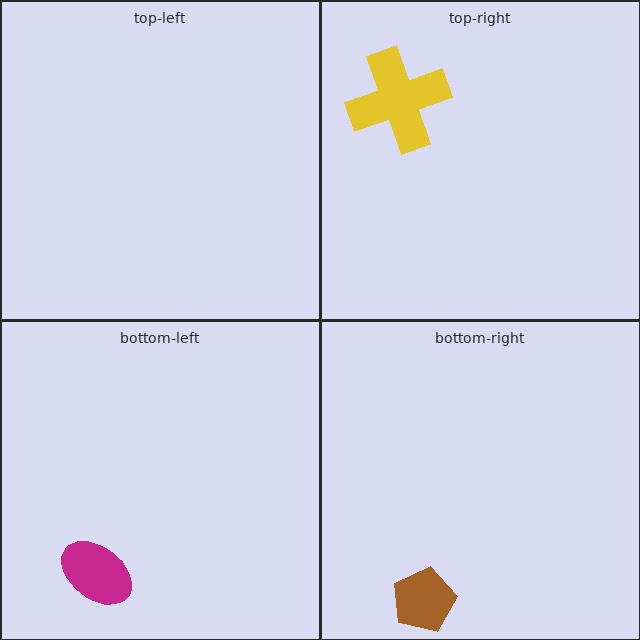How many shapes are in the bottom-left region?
1.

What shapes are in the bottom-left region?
The magenta ellipse.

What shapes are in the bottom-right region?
The brown pentagon.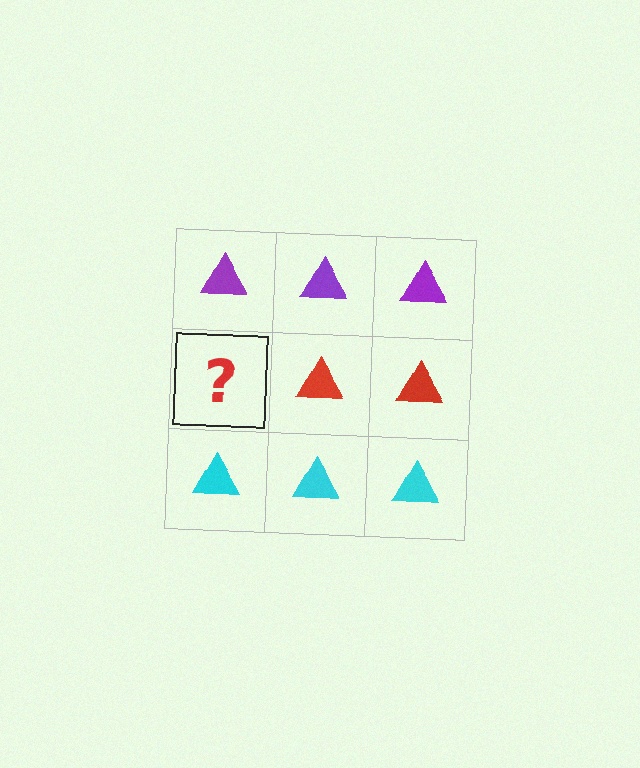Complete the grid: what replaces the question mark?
The question mark should be replaced with a red triangle.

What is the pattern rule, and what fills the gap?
The rule is that each row has a consistent color. The gap should be filled with a red triangle.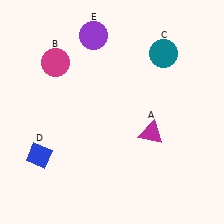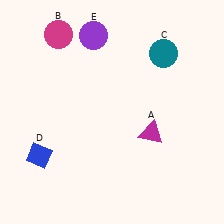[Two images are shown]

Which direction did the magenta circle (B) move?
The magenta circle (B) moved up.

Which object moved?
The magenta circle (B) moved up.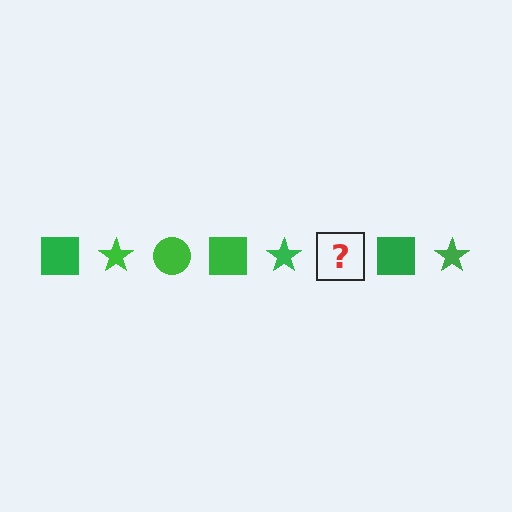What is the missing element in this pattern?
The missing element is a green circle.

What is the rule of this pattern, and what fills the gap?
The rule is that the pattern cycles through square, star, circle shapes in green. The gap should be filled with a green circle.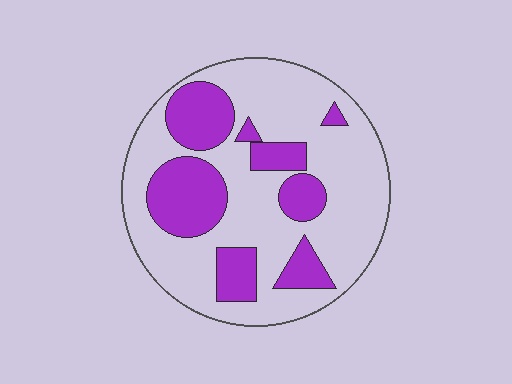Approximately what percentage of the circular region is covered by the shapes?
Approximately 30%.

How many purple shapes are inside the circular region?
8.